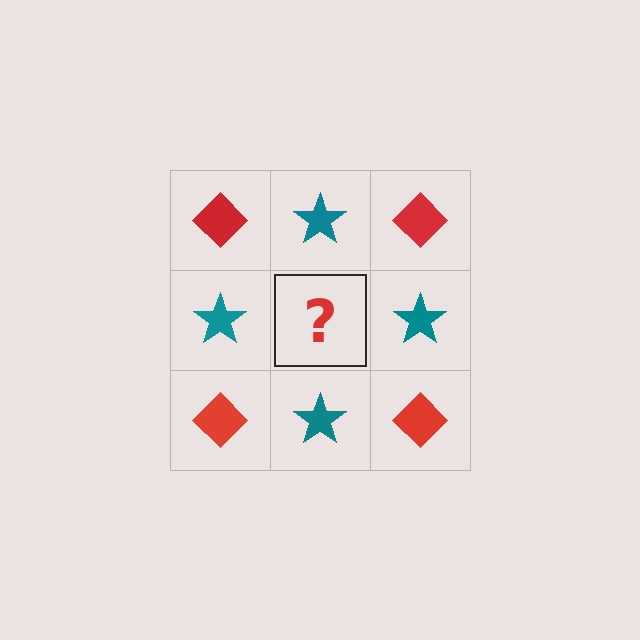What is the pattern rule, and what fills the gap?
The rule is that it alternates red diamond and teal star in a checkerboard pattern. The gap should be filled with a red diamond.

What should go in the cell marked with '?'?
The missing cell should contain a red diamond.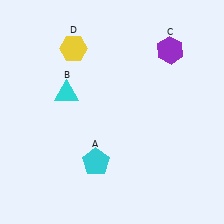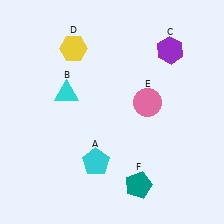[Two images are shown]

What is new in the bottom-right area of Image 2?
A teal pentagon (F) was added in the bottom-right area of Image 2.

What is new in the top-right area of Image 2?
A pink circle (E) was added in the top-right area of Image 2.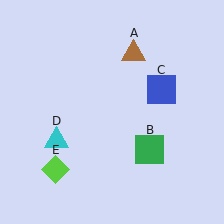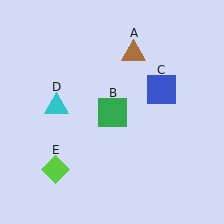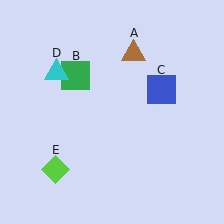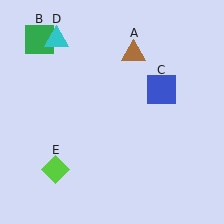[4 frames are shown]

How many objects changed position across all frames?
2 objects changed position: green square (object B), cyan triangle (object D).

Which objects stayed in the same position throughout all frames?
Brown triangle (object A) and blue square (object C) and lime diamond (object E) remained stationary.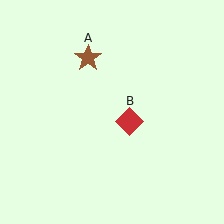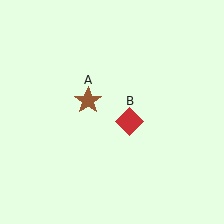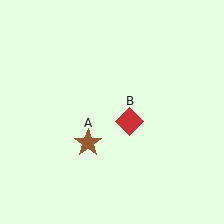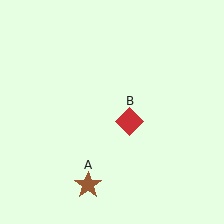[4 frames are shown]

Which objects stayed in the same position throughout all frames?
Red diamond (object B) remained stationary.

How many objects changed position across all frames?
1 object changed position: brown star (object A).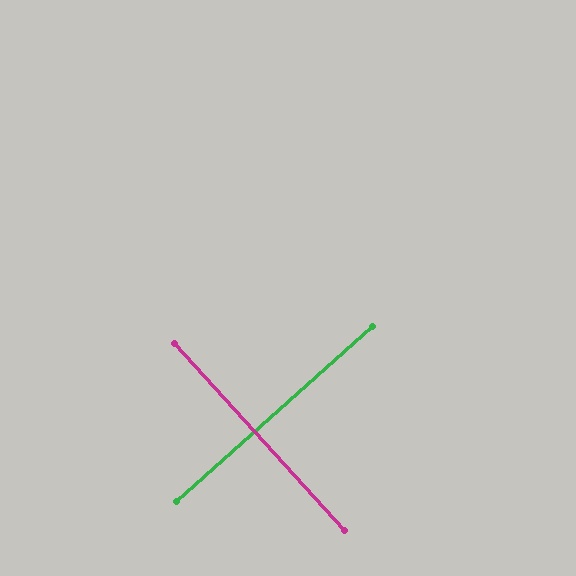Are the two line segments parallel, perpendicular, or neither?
Perpendicular — they meet at approximately 89°.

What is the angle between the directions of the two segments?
Approximately 89 degrees.